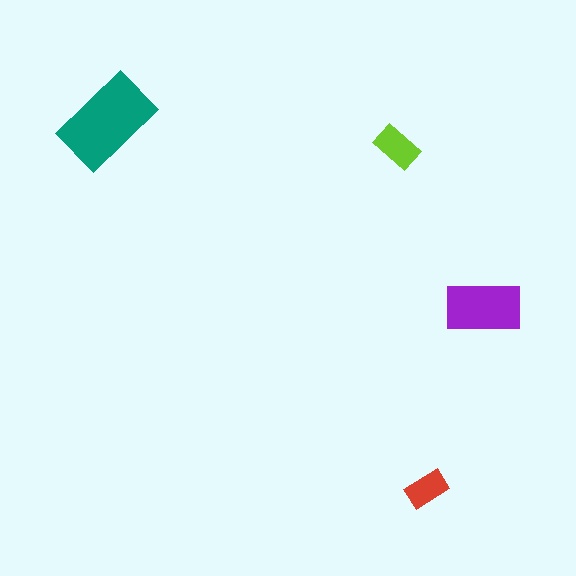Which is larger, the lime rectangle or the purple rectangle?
The purple one.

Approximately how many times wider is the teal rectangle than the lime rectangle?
About 2 times wider.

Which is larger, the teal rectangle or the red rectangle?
The teal one.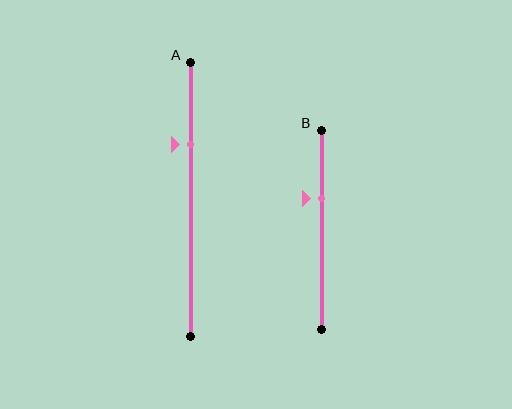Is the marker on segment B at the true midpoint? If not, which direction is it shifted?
No, the marker on segment B is shifted upward by about 16% of the segment length.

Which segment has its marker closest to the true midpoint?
Segment B has its marker closest to the true midpoint.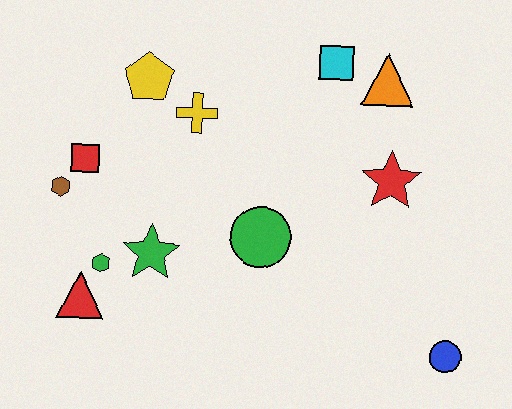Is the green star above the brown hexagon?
No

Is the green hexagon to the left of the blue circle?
Yes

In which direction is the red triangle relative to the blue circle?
The red triangle is to the left of the blue circle.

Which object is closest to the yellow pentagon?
The yellow cross is closest to the yellow pentagon.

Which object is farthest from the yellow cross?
The blue circle is farthest from the yellow cross.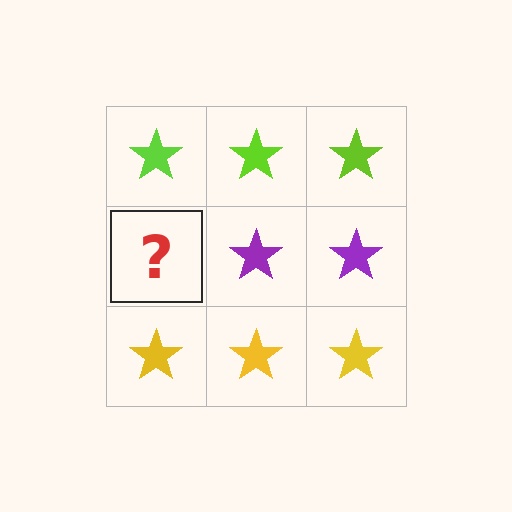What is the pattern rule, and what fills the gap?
The rule is that each row has a consistent color. The gap should be filled with a purple star.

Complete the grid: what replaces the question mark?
The question mark should be replaced with a purple star.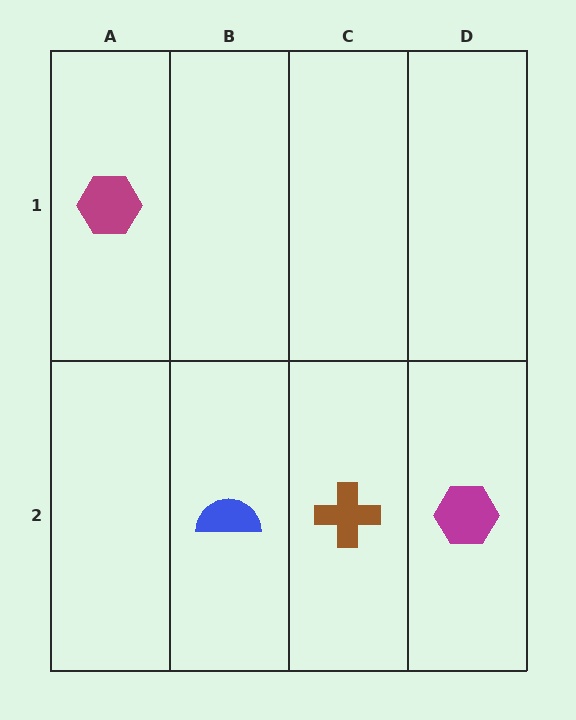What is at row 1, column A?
A magenta hexagon.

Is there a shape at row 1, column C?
No, that cell is empty.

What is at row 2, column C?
A brown cross.